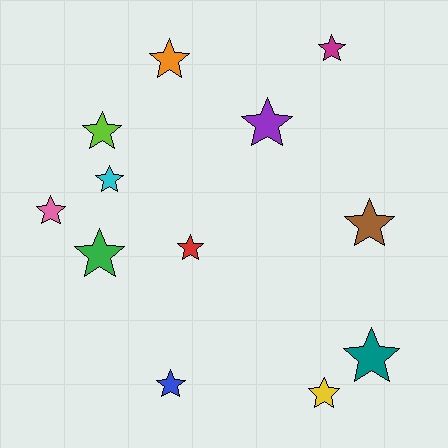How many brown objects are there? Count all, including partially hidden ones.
There is 1 brown object.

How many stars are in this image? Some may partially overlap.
There are 12 stars.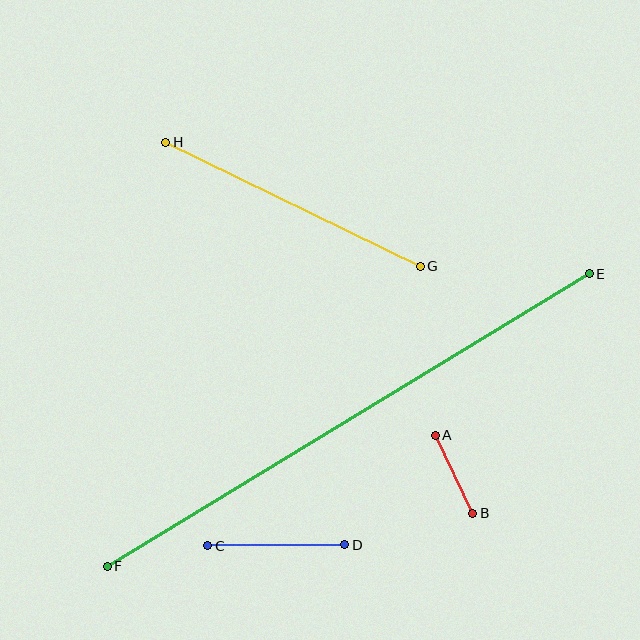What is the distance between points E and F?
The distance is approximately 564 pixels.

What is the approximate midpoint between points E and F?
The midpoint is at approximately (348, 420) pixels.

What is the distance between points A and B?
The distance is approximately 86 pixels.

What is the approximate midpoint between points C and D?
The midpoint is at approximately (276, 545) pixels.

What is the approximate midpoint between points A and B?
The midpoint is at approximately (454, 474) pixels.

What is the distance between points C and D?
The distance is approximately 137 pixels.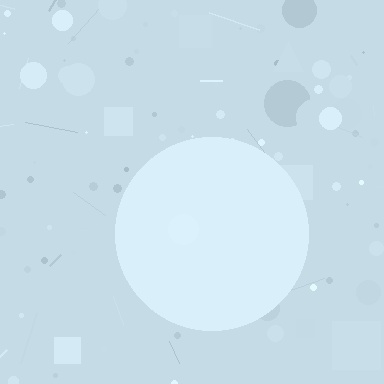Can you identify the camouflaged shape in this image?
The camouflaged shape is a circle.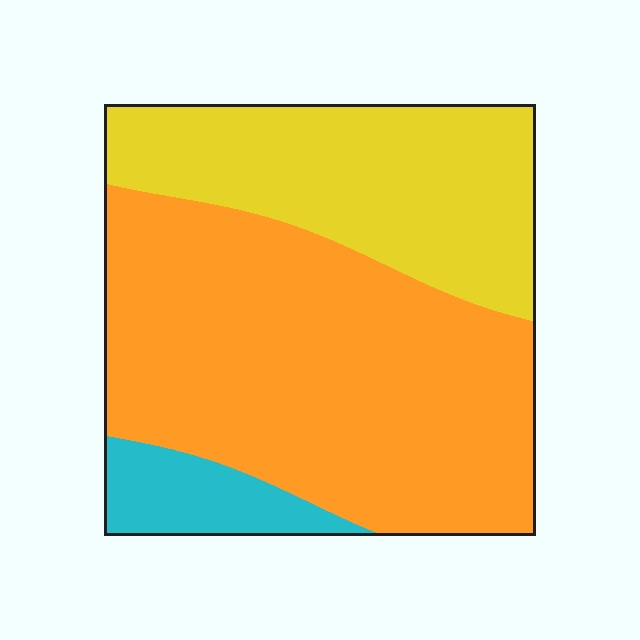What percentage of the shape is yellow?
Yellow covers about 30% of the shape.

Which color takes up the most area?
Orange, at roughly 60%.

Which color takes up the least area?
Cyan, at roughly 10%.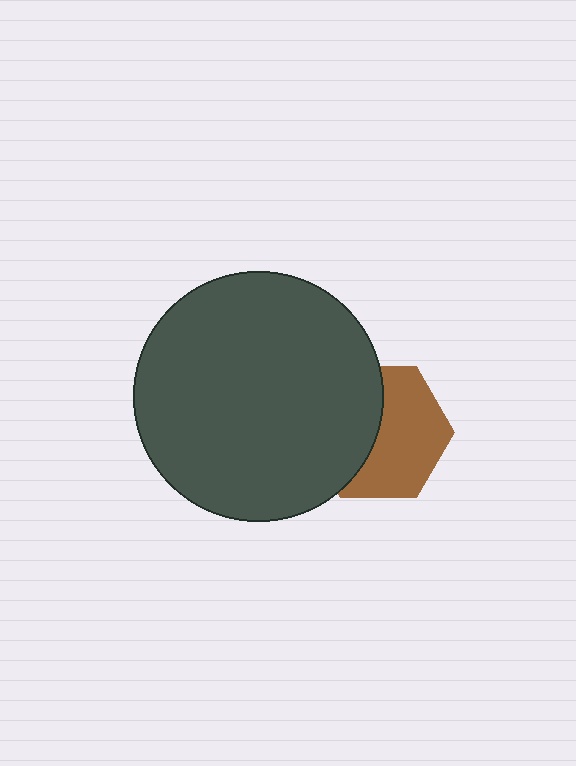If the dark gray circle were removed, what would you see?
You would see the complete brown hexagon.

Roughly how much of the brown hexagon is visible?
About half of it is visible (roughly 56%).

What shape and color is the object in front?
The object in front is a dark gray circle.